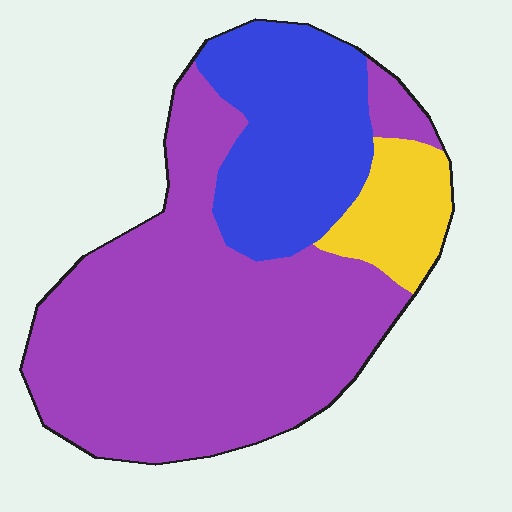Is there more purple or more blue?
Purple.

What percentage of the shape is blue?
Blue takes up about one quarter (1/4) of the shape.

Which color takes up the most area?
Purple, at roughly 65%.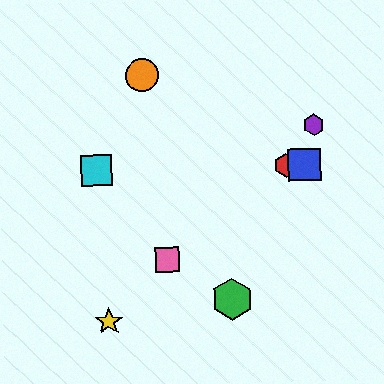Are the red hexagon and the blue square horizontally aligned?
Yes, both are at y≈165.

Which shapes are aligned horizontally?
The red hexagon, the blue square, the cyan square are aligned horizontally.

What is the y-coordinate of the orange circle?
The orange circle is at y≈75.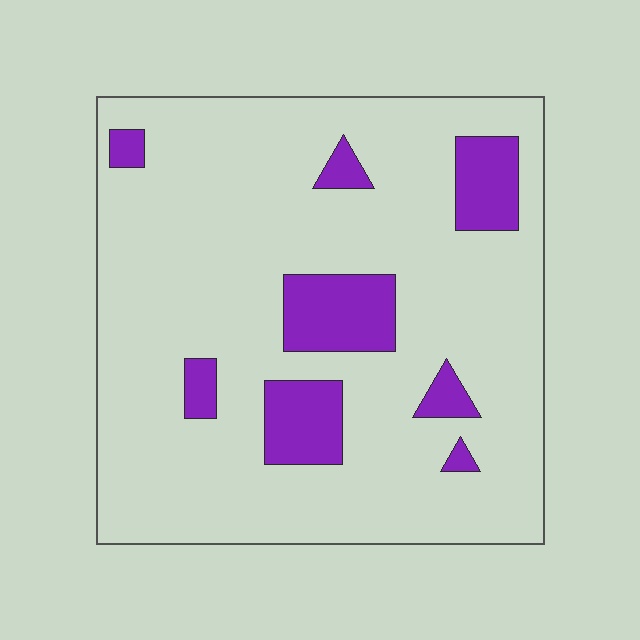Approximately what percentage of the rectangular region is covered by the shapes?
Approximately 15%.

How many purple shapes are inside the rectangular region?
8.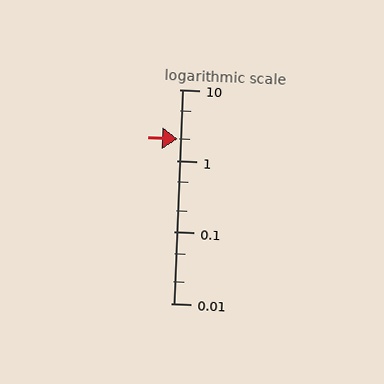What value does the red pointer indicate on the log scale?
The pointer indicates approximately 2.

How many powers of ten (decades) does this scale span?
The scale spans 3 decades, from 0.01 to 10.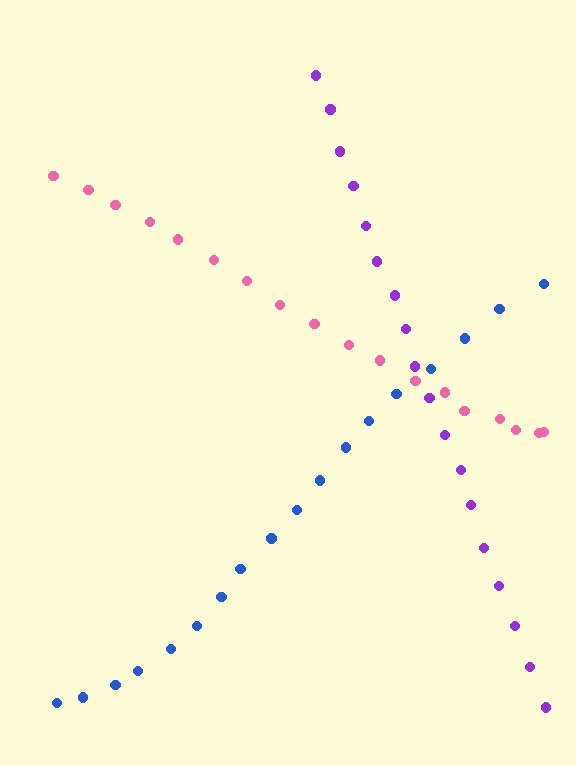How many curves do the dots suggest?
There are 3 distinct paths.